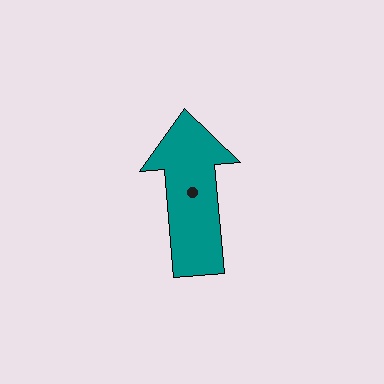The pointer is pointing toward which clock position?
Roughly 12 o'clock.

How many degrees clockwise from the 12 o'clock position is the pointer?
Approximately 355 degrees.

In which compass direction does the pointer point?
North.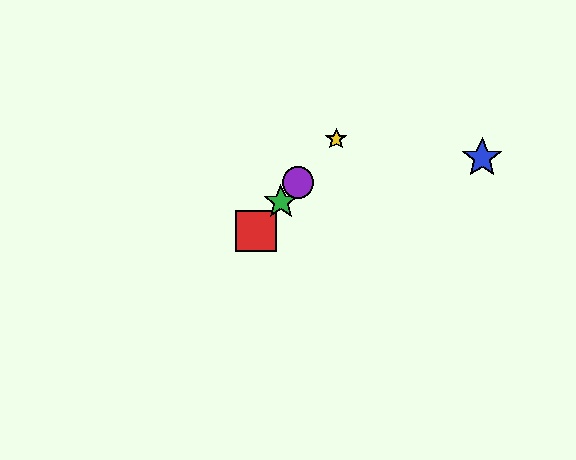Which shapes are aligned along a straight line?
The red square, the green star, the yellow star, the purple circle are aligned along a straight line.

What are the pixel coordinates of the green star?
The green star is at (281, 202).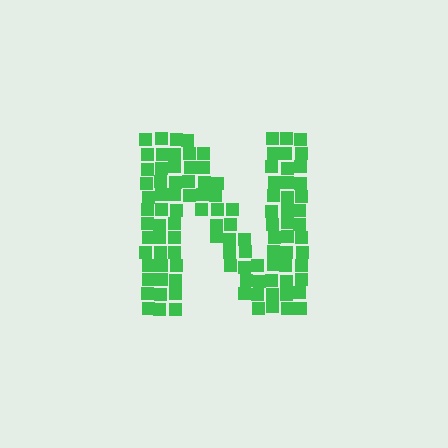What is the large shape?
The large shape is the letter N.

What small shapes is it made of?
It is made of small squares.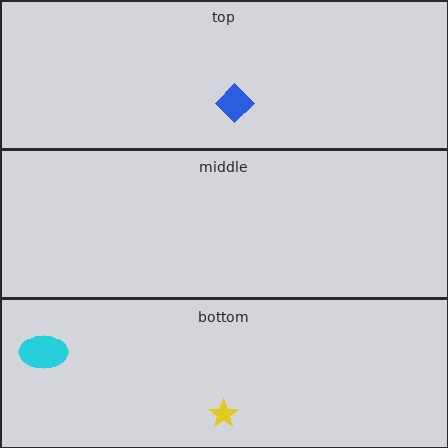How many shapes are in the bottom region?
2.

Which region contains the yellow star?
The bottom region.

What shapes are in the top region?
The blue diamond.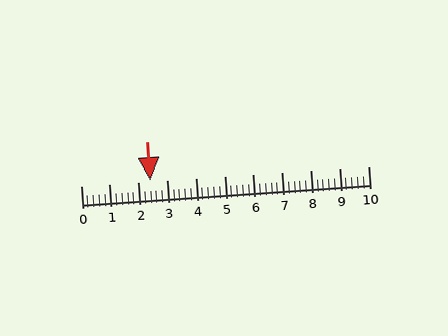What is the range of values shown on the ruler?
The ruler shows values from 0 to 10.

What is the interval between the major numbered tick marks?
The major tick marks are spaced 1 units apart.